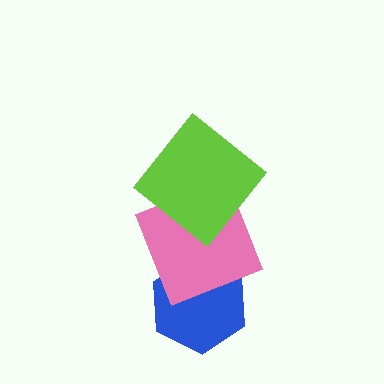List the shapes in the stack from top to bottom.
From top to bottom: the lime diamond, the pink square, the blue hexagon.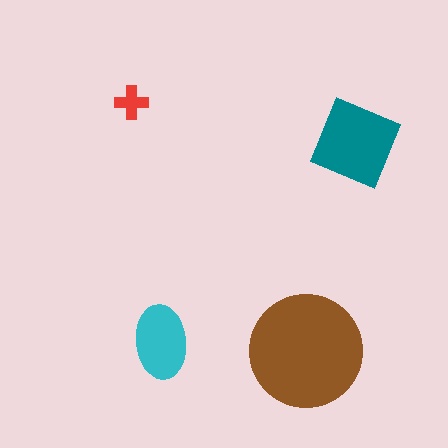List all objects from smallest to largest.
The red cross, the cyan ellipse, the teal square, the brown circle.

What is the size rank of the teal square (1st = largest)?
2nd.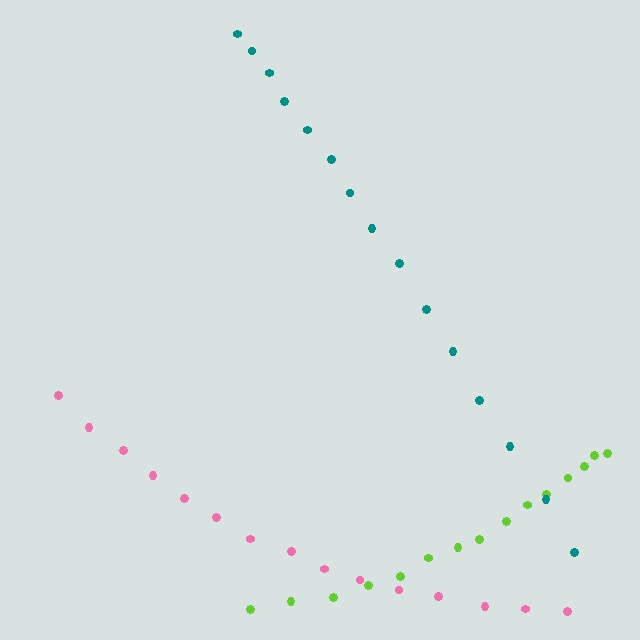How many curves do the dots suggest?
There are 3 distinct paths.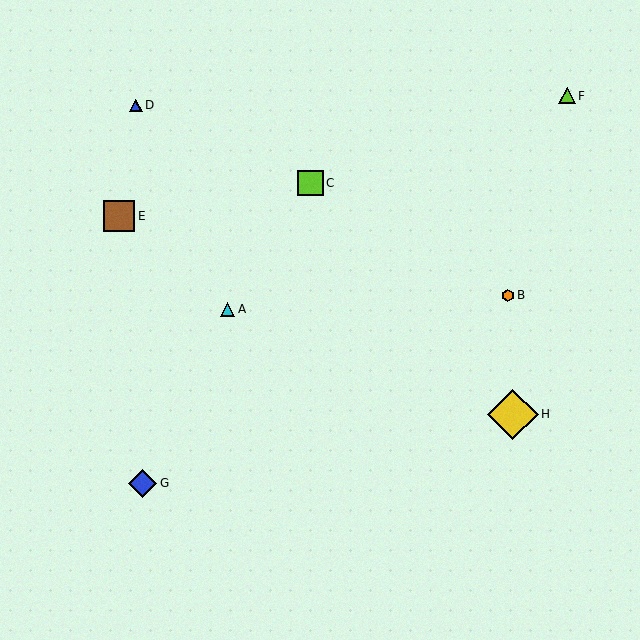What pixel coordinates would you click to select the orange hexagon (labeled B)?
Click at (508, 295) to select the orange hexagon B.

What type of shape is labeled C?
Shape C is a lime square.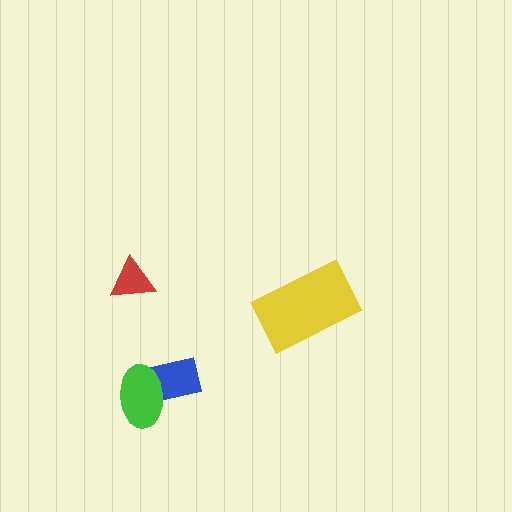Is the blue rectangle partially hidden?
Yes, it is partially covered by another shape.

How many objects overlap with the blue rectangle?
1 object overlaps with the blue rectangle.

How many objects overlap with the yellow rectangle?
0 objects overlap with the yellow rectangle.